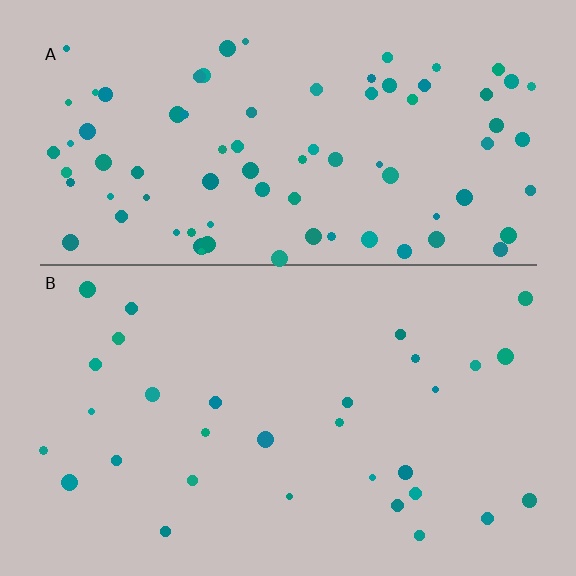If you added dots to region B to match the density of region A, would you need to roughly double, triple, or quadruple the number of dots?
Approximately triple.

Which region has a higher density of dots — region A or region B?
A (the top).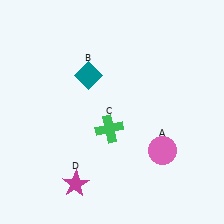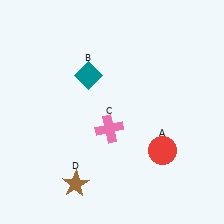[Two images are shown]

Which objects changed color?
A changed from pink to red. C changed from green to pink. D changed from magenta to brown.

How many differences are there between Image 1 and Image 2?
There are 3 differences between the two images.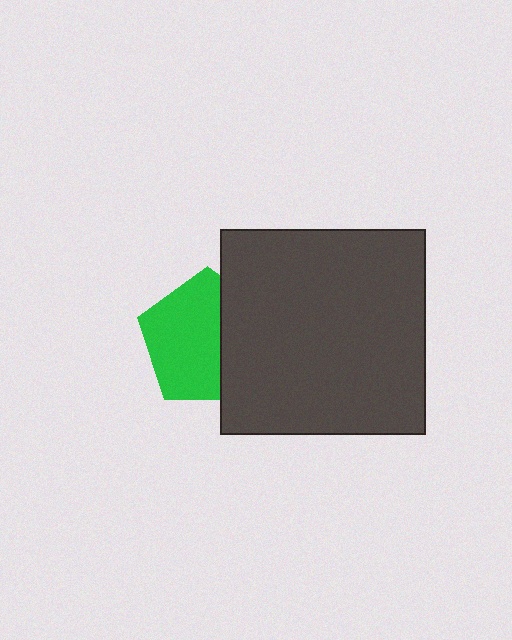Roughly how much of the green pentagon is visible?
About half of it is visible (roughly 62%).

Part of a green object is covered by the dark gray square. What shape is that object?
It is a pentagon.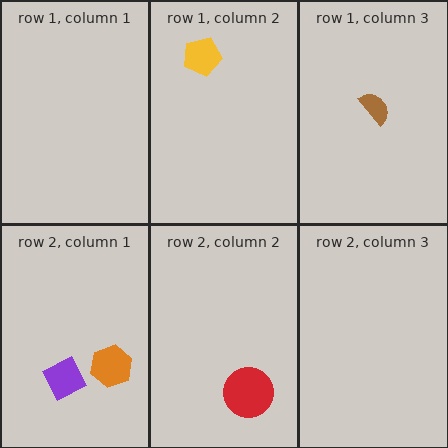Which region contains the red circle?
The row 2, column 2 region.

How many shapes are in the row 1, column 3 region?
1.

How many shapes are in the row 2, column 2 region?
1.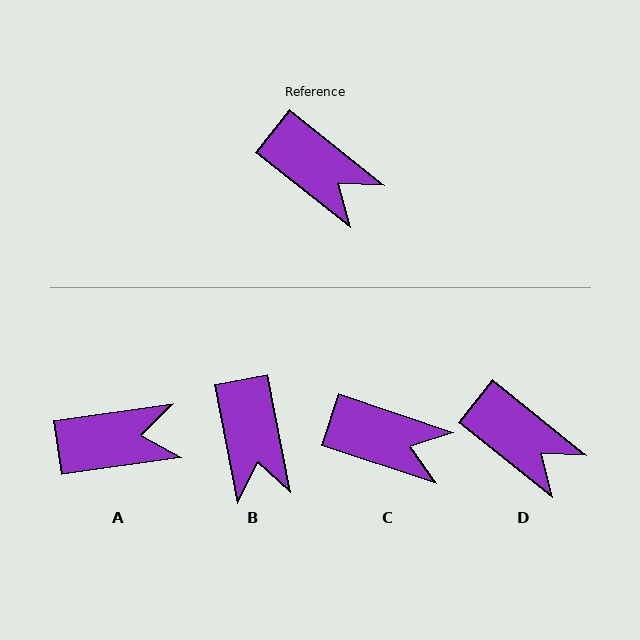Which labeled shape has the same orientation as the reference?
D.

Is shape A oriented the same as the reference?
No, it is off by about 46 degrees.